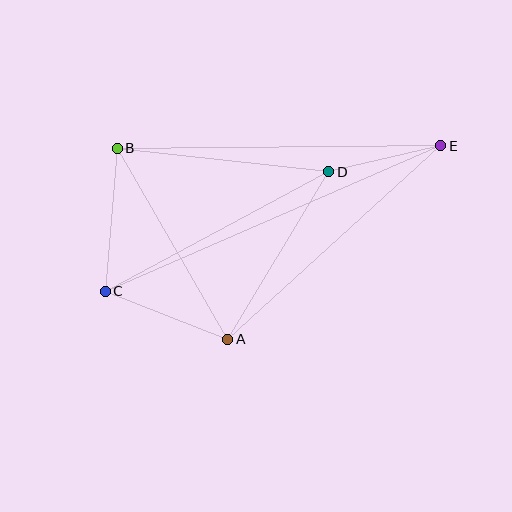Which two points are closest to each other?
Points D and E are closest to each other.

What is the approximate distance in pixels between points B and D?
The distance between B and D is approximately 213 pixels.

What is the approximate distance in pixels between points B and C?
The distance between B and C is approximately 143 pixels.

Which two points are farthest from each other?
Points C and E are farthest from each other.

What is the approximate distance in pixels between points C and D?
The distance between C and D is approximately 254 pixels.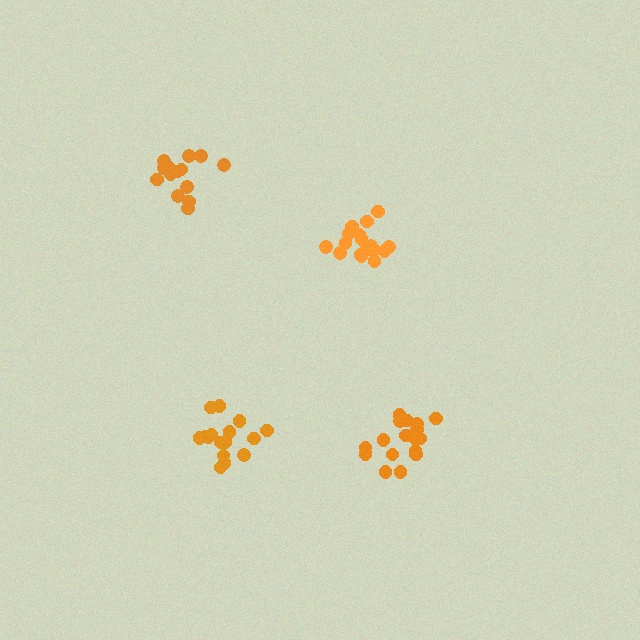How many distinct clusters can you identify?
There are 4 distinct clusters.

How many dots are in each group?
Group 1: 17 dots, Group 2: 19 dots, Group 3: 16 dots, Group 4: 15 dots (67 total).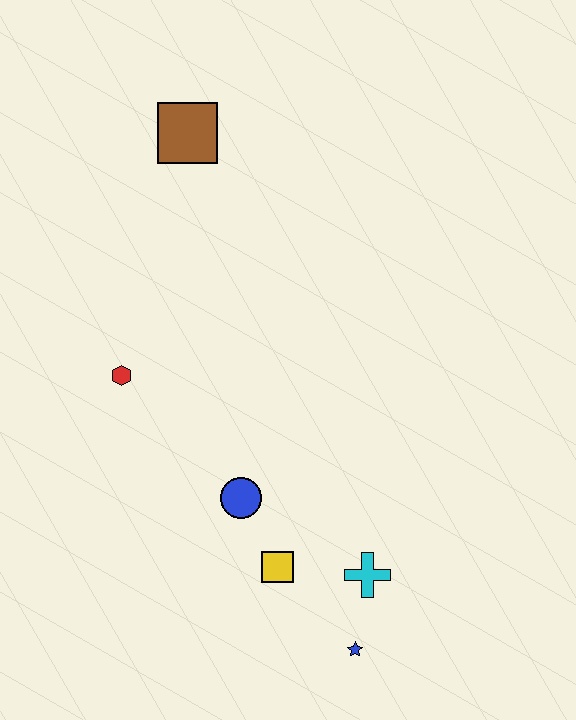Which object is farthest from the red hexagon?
The blue star is farthest from the red hexagon.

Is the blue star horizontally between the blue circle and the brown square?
No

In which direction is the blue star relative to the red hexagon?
The blue star is below the red hexagon.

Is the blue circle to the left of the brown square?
No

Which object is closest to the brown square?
The red hexagon is closest to the brown square.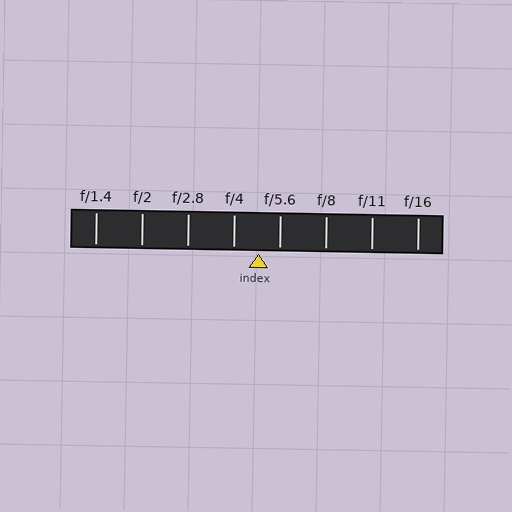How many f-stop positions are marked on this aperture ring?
There are 8 f-stop positions marked.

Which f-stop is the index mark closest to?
The index mark is closest to f/5.6.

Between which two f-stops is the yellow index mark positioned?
The index mark is between f/4 and f/5.6.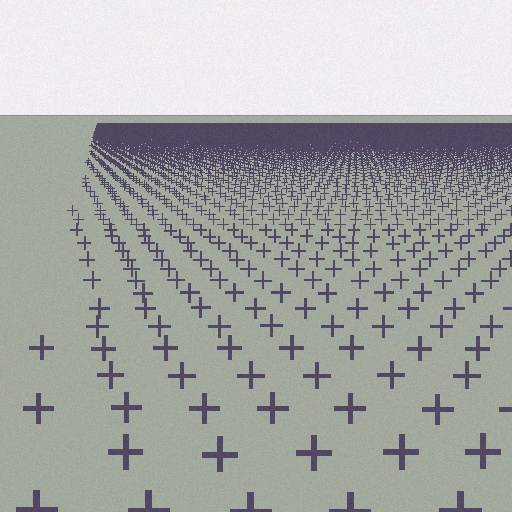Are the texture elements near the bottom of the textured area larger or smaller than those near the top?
Larger. Near the bottom, elements are closer to the viewer and appear at a bigger on-screen size.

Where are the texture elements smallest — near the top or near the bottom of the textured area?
Near the top.